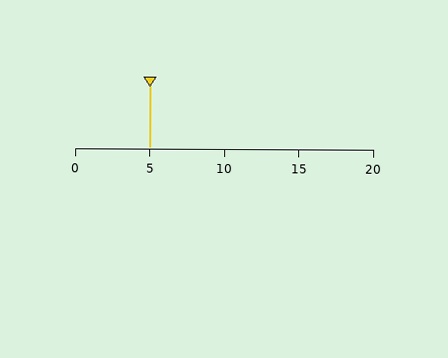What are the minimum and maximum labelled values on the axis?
The axis runs from 0 to 20.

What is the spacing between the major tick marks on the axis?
The major ticks are spaced 5 apart.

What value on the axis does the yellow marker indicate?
The marker indicates approximately 5.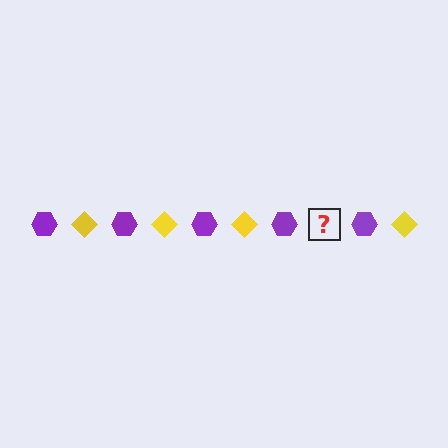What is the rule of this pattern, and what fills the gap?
The rule is that the pattern alternates between purple hexagon and yellow diamond. The gap should be filled with a yellow diamond.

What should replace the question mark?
The question mark should be replaced with a yellow diamond.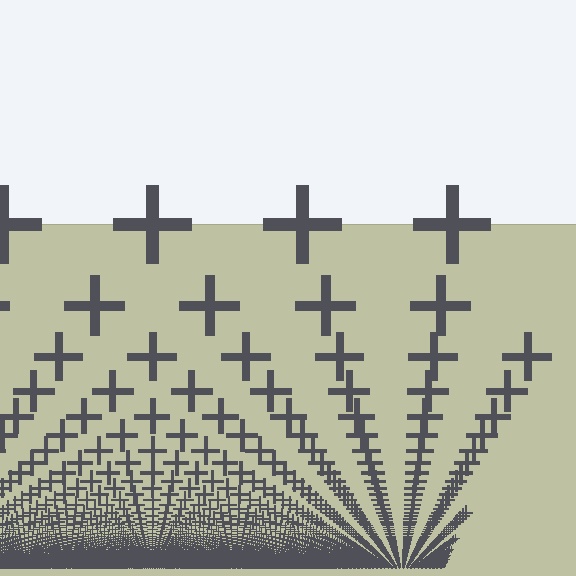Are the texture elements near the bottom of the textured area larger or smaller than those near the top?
Smaller. The gradient is inverted — elements near the bottom are smaller and denser.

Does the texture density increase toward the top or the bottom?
Density increases toward the bottom.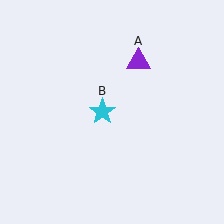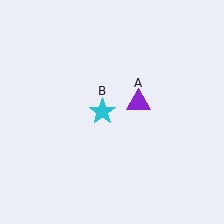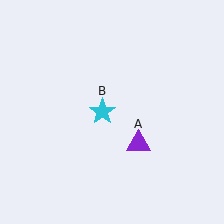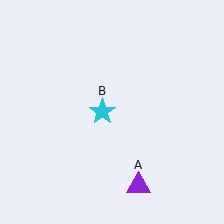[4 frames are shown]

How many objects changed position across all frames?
1 object changed position: purple triangle (object A).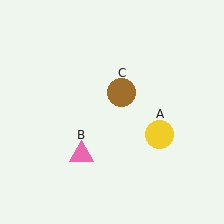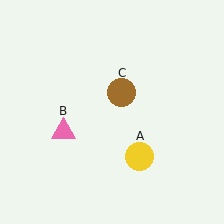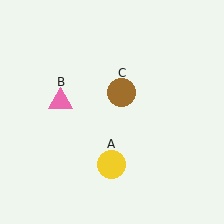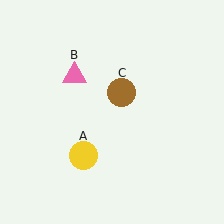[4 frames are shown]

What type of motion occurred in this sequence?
The yellow circle (object A), pink triangle (object B) rotated clockwise around the center of the scene.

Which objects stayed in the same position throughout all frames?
Brown circle (object C) remained stationary.